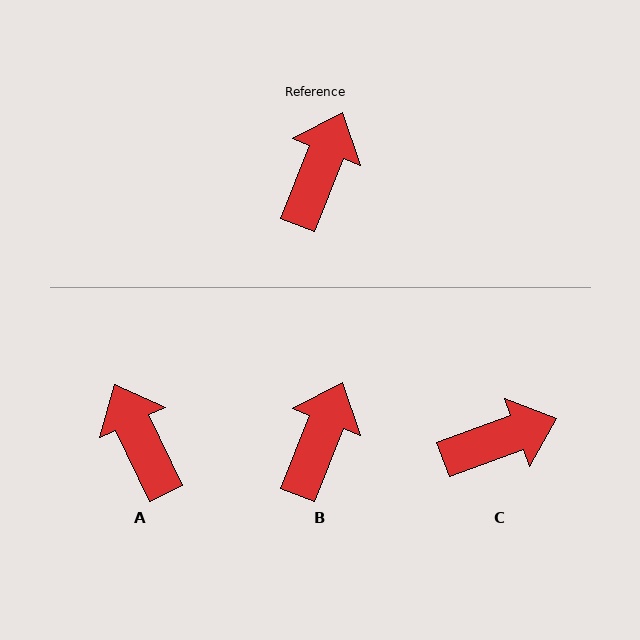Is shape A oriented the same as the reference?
No, it is off by about 47 degrees.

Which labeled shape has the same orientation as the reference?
B.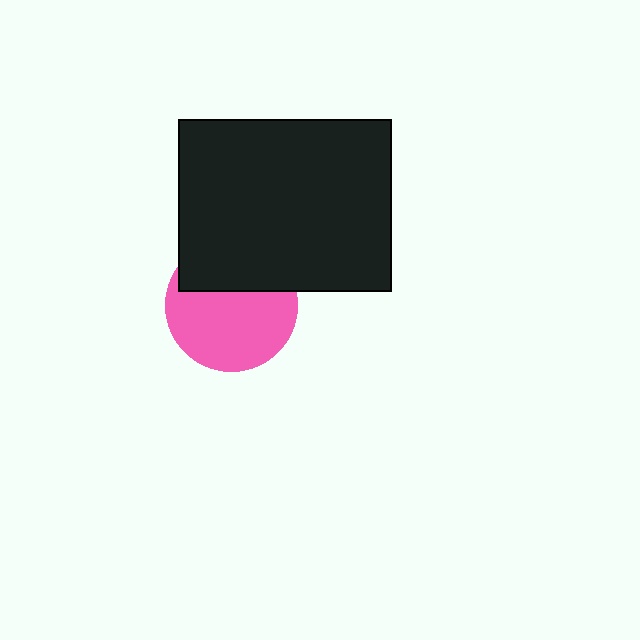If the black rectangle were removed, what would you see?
You would see the complete pink circle.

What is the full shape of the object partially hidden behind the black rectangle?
The partially hidden object is a pink circle.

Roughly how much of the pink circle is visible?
About half of it is visible (roughly 65%).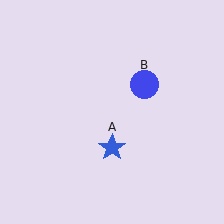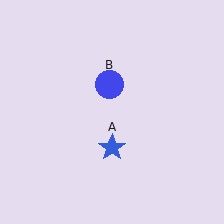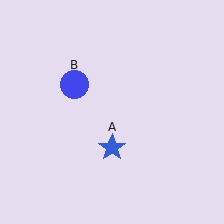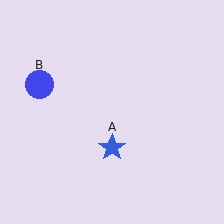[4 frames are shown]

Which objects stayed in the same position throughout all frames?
Blue star (object A) remained stationary.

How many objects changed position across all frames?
1 object changed position: blue circle (object B).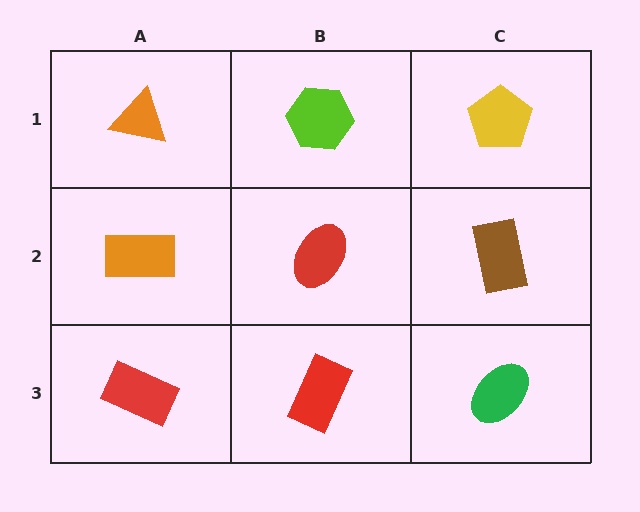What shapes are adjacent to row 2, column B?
A lime hexagon (row 1, column B), a red rectangle (row 3, column B), an orange rectangle (row 2, column A), a brown rectangle (row 2, column C).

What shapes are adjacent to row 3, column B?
A red ellipse (row 2, column B), a red rectangle (row 3, column A), a green ellipse (row 3, column C).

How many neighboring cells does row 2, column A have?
3.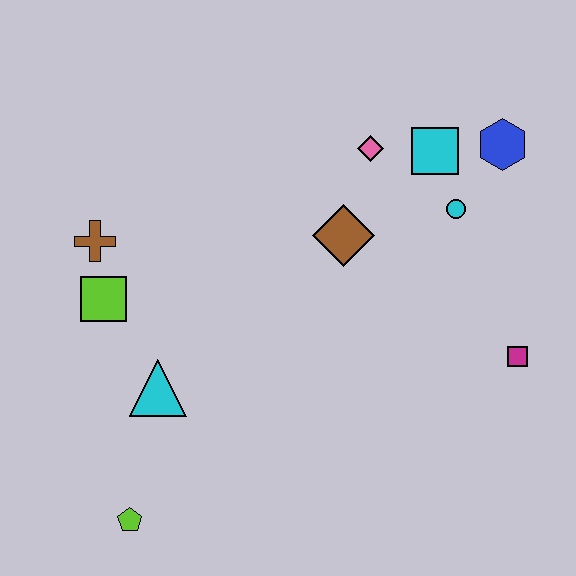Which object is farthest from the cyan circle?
The lime pentagon is farthest from the cyan circle.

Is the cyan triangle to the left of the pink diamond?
Yes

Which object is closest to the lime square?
The brown cross is closest to the lime square.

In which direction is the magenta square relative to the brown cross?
The magenta square is to the right of the brown cross.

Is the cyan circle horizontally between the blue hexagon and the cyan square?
Yes